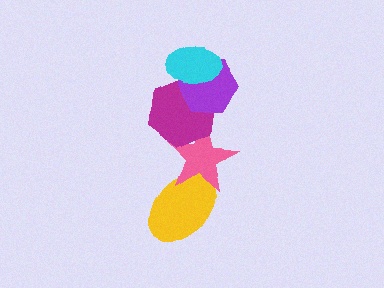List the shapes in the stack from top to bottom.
From top to bottom: the cyan ellipse, the purple hexagon, the magenta hexagon, the pink star, the yellow ellipse.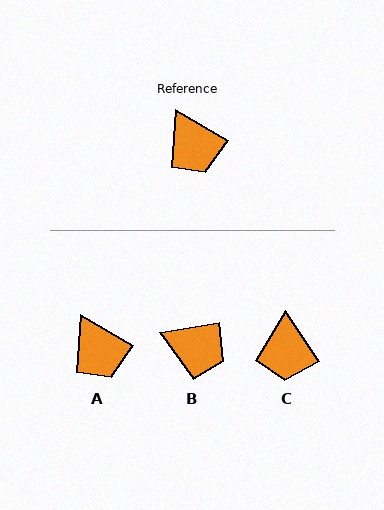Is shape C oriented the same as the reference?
No, it is off by about 26 degrees.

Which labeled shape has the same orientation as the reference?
A.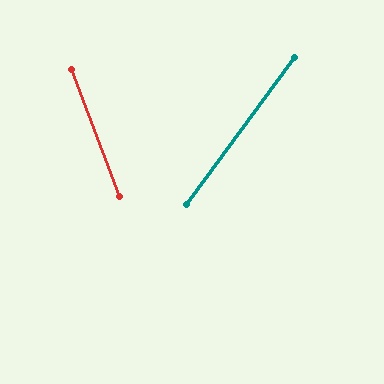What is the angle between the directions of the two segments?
Approximately 57 degrees.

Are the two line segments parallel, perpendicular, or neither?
Neither parallel nor perpendicular — they differ by about 57°.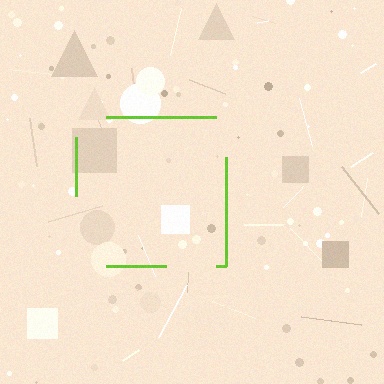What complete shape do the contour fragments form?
The contour fragments form a square.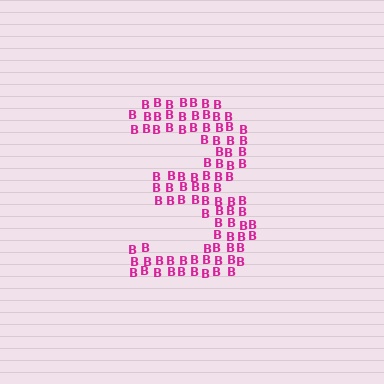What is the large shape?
The large shape is the digit 3.